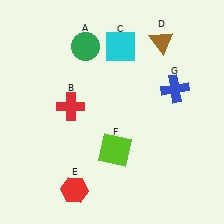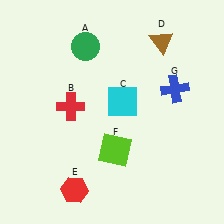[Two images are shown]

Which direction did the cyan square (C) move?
The cyan square (C) moved down.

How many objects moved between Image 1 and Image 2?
1 object moved between the two images.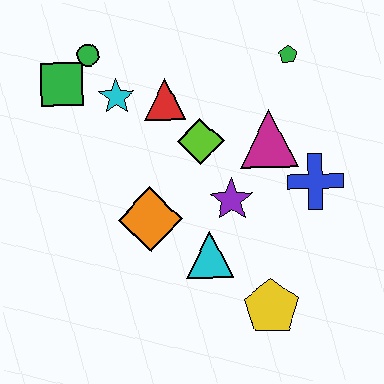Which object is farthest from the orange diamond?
The green pentagon is farthest from the orange diamond.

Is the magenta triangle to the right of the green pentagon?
No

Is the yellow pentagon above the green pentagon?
No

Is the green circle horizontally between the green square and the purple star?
Yes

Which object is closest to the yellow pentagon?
The cyan triangle is closest to the yellow pentagon.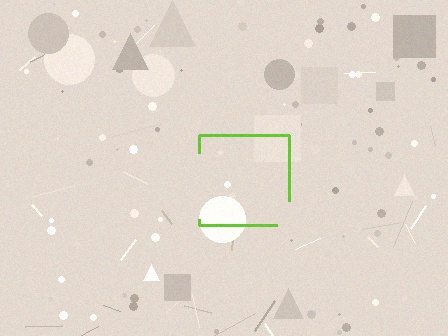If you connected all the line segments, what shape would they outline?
They would outline a square.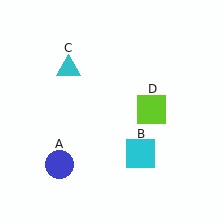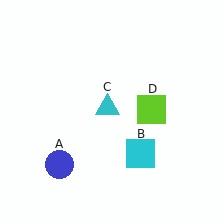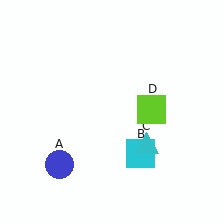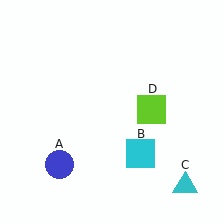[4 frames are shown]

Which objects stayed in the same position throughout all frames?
Blue circle (object A) and cyan square (object B) and lime square (object D) remained stationary.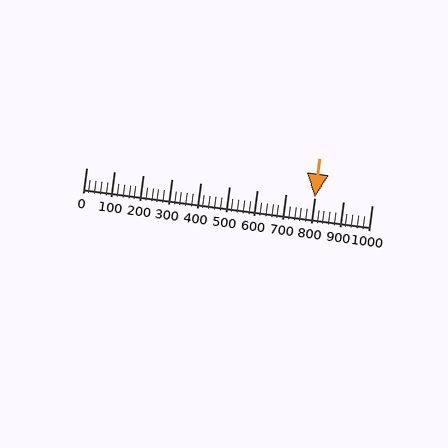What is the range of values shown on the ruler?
The ruler shows values from 0 to 1000.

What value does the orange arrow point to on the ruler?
The orange arrow points to approximately 800.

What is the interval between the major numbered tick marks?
The major tick marks are spaced 100 units apart.